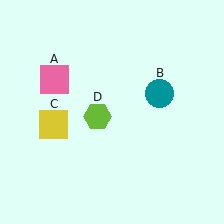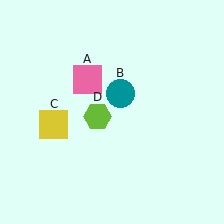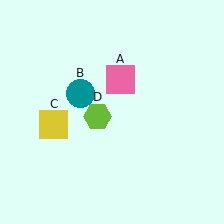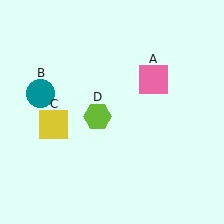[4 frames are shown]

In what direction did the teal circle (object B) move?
The teal circle (object B) moved left.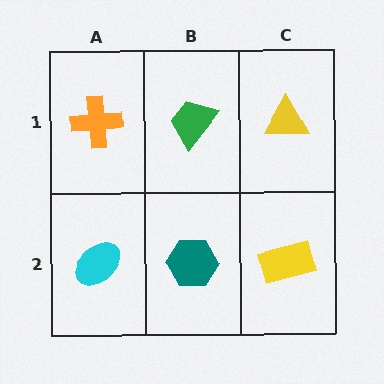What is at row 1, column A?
An orange cross.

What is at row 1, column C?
A yellow triangle.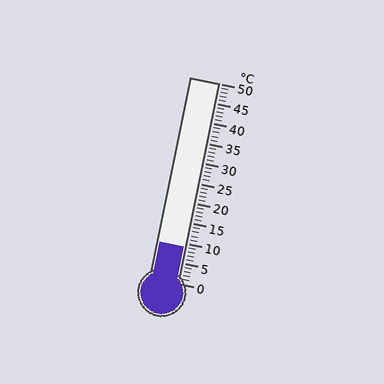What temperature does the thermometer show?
The thermometer shows approximately 9°C.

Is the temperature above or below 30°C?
The temperature is below 30°C.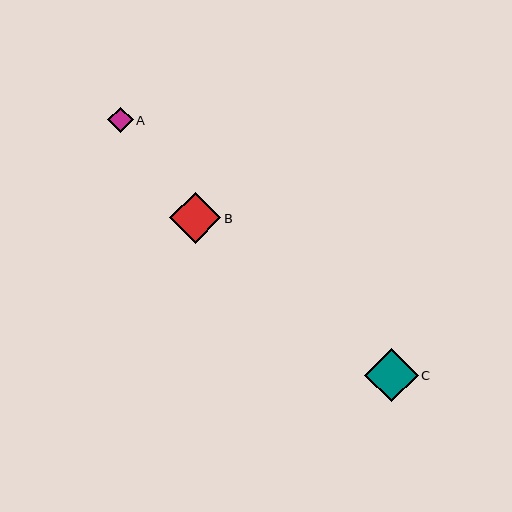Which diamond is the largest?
Diamond C is the largest with a size of approximately 54 pixels.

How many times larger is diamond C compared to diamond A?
Diamond C is approximately 2.1 times the size of diamond A.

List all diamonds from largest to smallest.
From largest to smallest: C, B, A.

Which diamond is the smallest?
Diamond A is the smallest with a size of approximately 25 pixels.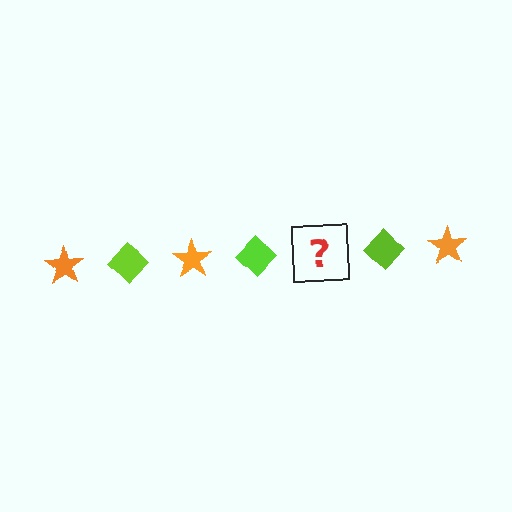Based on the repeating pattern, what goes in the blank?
The blank should be an orange star.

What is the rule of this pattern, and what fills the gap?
The rule is that the pattern alternates between orange star and lime diamond. The gap should be filled with an orange star.